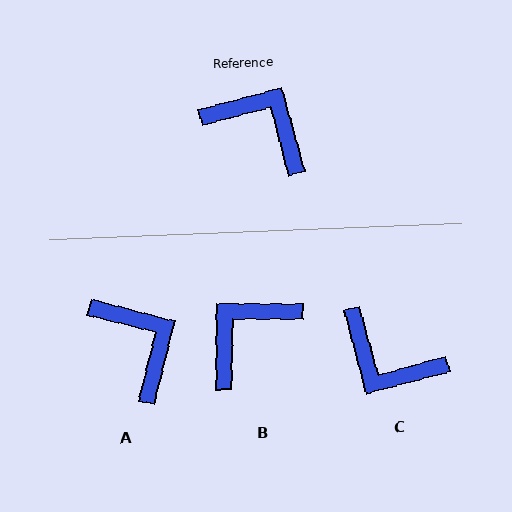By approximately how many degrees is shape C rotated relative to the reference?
Approximately 180 degrees clockwise.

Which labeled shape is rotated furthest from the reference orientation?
C, about 180 degrees away.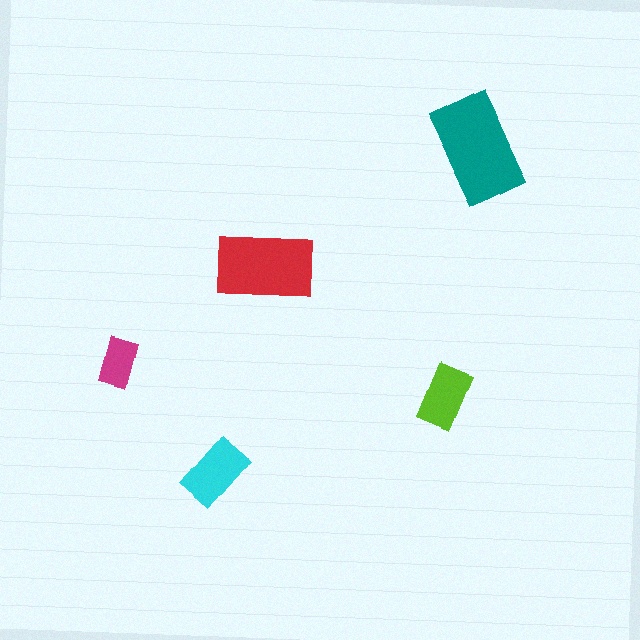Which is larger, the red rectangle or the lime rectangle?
The red one.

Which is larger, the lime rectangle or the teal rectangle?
The teal one.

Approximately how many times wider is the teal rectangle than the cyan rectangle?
About 1.5 times wider.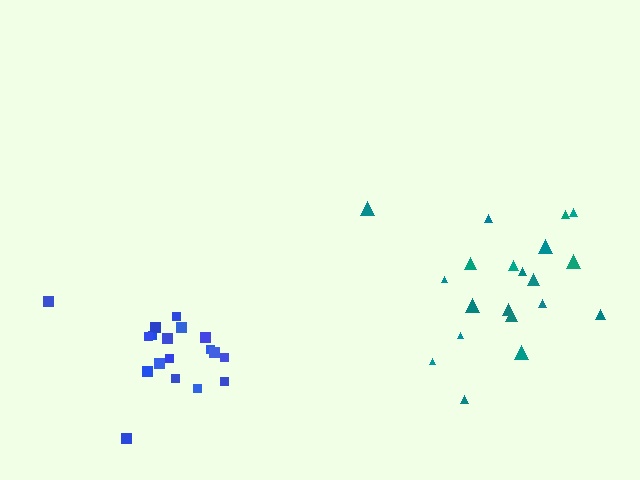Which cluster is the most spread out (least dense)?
Teal.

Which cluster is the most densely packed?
Blue.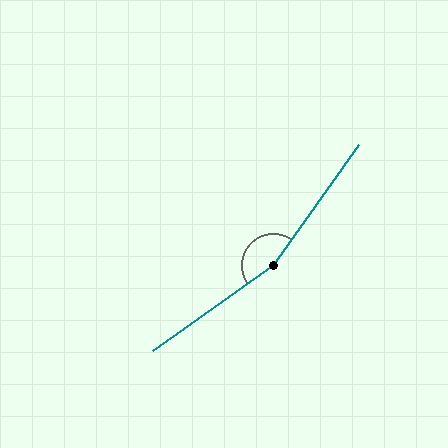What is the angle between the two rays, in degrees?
Approximately 161 degrees.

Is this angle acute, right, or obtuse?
It is obtuse.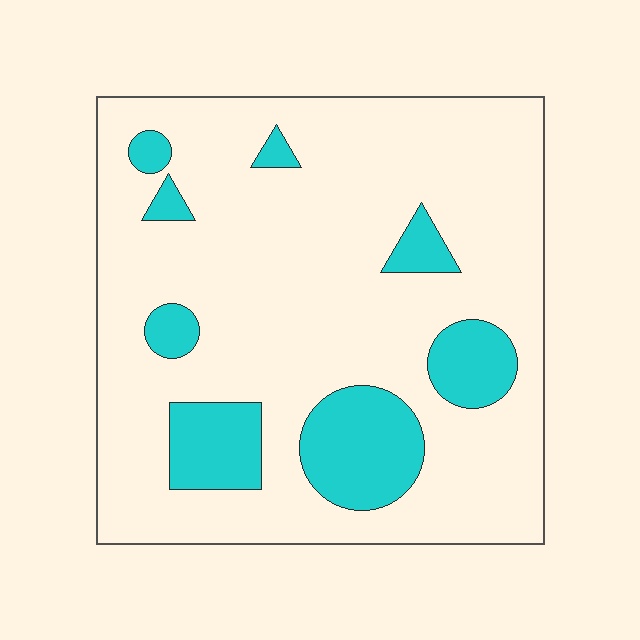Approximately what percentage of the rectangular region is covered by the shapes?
Approximately 20%.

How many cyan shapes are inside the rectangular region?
8.